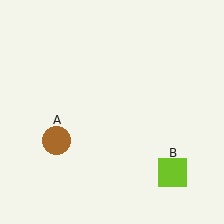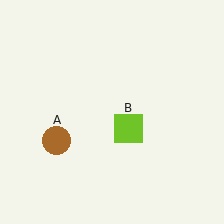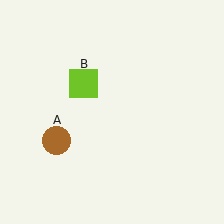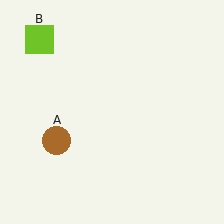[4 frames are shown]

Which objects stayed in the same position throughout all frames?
Brown circle (object A) remained stationary.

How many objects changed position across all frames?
1 object changed position: lime square (object B).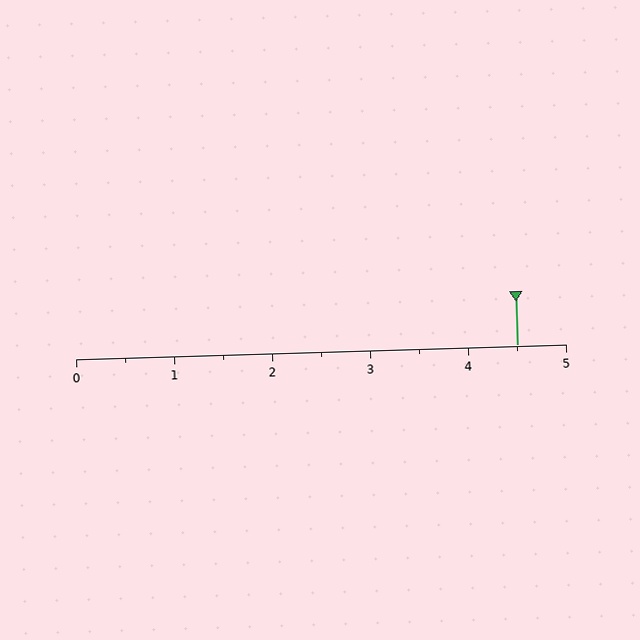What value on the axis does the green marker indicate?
The marker indicates approximately 4.5.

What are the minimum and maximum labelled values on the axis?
The axis runs from 0 to 5.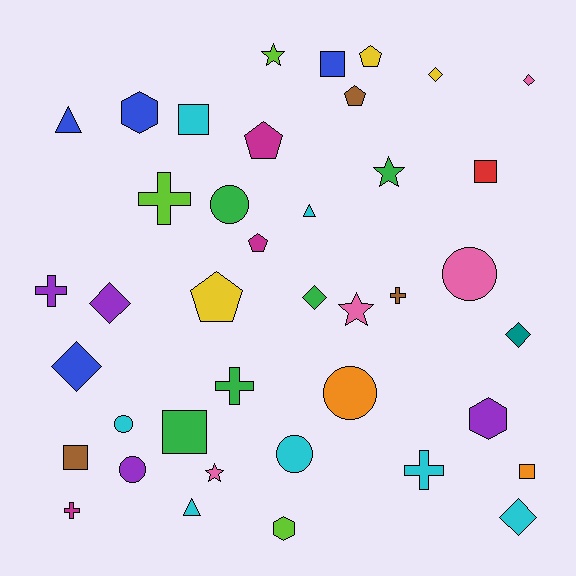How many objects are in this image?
There are 40 objects.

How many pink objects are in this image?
There are 4 pink objects.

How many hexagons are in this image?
There are 3 hexagons.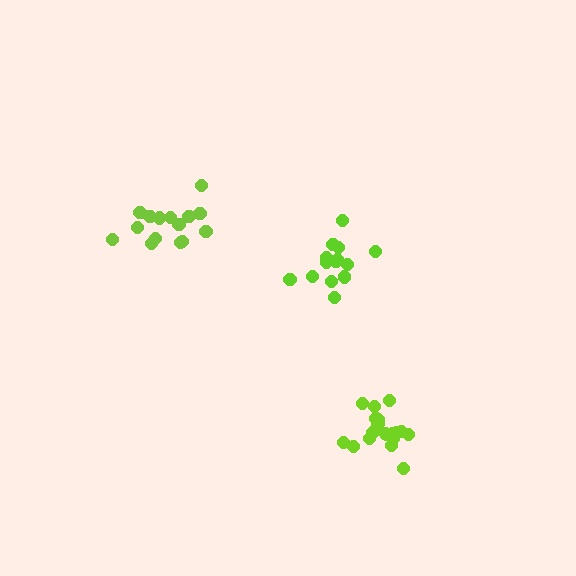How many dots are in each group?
Group 1: 14 dots, Group 2: 18 dots, Group 3: 15 dots (47 total).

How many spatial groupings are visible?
There are 3 spatial groupings.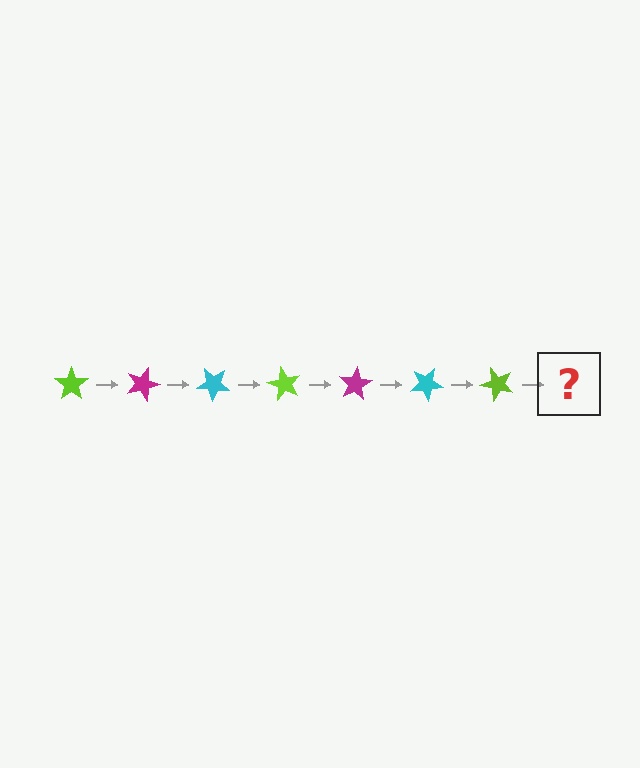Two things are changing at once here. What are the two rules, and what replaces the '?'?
The two rules are that it rotates 20 degrees each step and the color cycles through lime, magenta, and cyan. The '?' should be a magenta star, rotated 140 degrees from the start.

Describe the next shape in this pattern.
It should be a magenta star, rotated 140 degrees from the start.